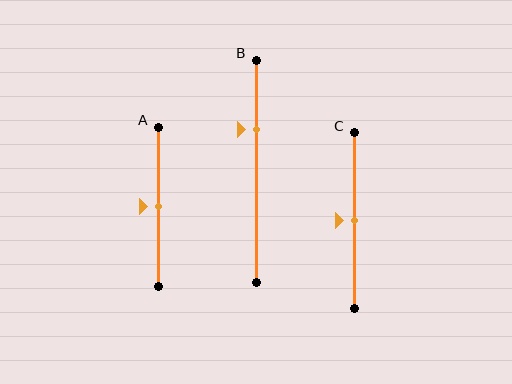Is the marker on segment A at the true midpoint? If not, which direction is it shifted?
Yes, the marker on segment A is at the true midpoint.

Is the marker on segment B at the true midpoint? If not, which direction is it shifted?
No, the marker on segment B is shifted upward by about 19% of the segment length.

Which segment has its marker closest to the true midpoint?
Segment A has its marker closest to the true midpoint.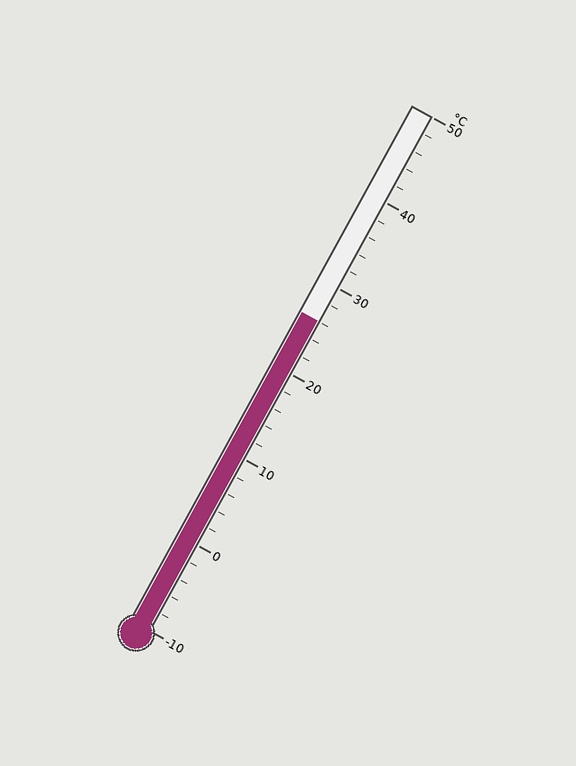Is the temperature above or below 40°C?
The temperature is below 40°C.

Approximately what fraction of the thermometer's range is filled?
The thermometer is filled to approximately 60% of its range.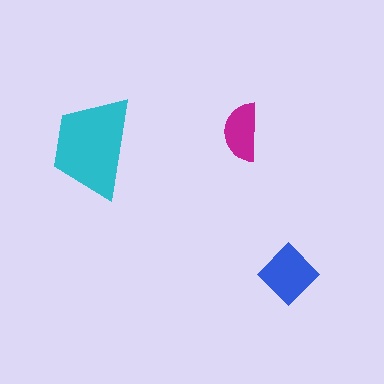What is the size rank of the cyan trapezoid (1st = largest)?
1st.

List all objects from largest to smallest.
The cyan trapezoid, the blue diamond, the magenta semicircle.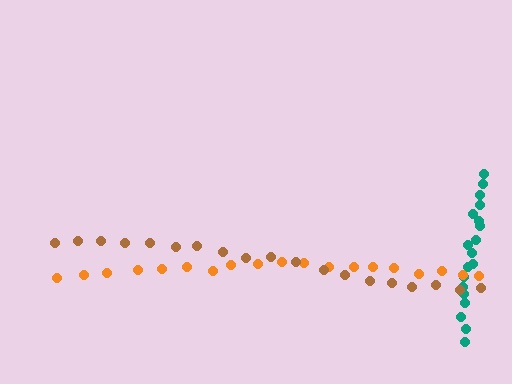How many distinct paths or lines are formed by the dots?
There are 3 distinct paths.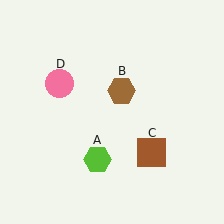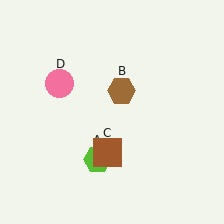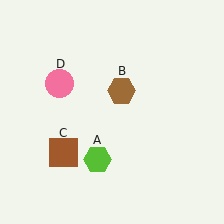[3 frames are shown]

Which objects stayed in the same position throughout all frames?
Lime hexagon (object A) and brown hexagon (object B) and pink circle (object D) remained stationary.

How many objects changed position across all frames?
1 object changed position: brown square (object C).